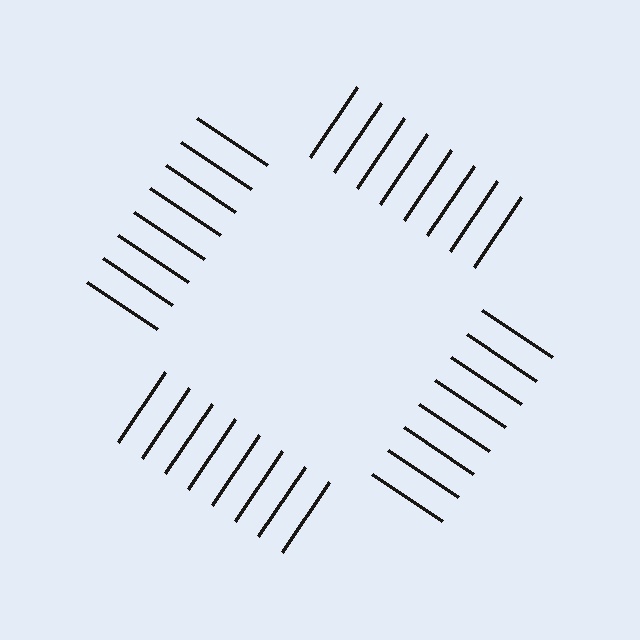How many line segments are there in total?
32 — 8 along each of the 4 edges.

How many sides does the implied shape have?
4 sides — the line-ends trace a square.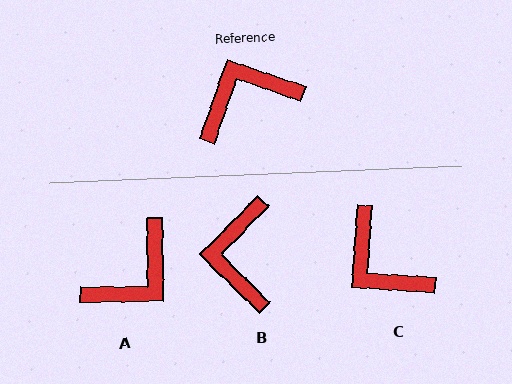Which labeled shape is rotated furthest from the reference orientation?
A, about 160 degrees away.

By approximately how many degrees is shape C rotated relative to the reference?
Approximately 105 degrees counter-clockwise.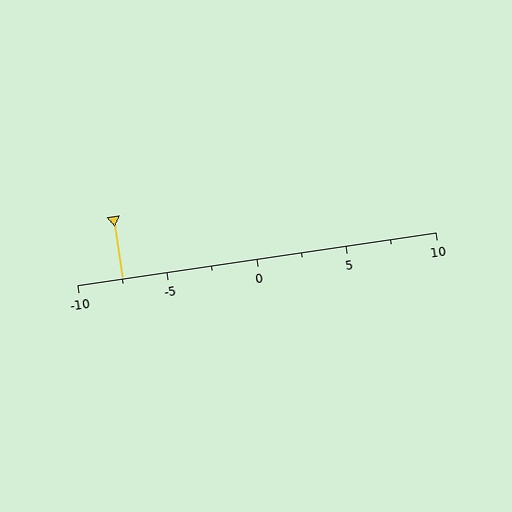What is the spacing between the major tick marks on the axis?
The major ticks are spaced 5 apart.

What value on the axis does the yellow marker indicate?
The marker indicates approximately -7.5.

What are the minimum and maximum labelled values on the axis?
The axis runs from -10 to 10.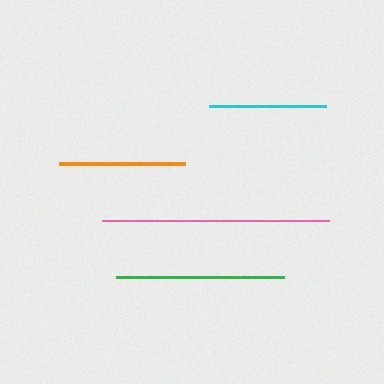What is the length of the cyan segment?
The cyan segment is approximately 117 pixels long.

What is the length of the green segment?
The green segment is approximately 168 pixels long.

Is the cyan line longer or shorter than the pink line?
The pink line is longer than the cyan line.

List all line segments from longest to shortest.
From longest to shortest: pink, green, orange, cyan.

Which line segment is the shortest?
The cyan line is the shortest at approximately 117 pixels.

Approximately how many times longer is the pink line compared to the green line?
The pink line is approximately 1.4 times the length of the green line.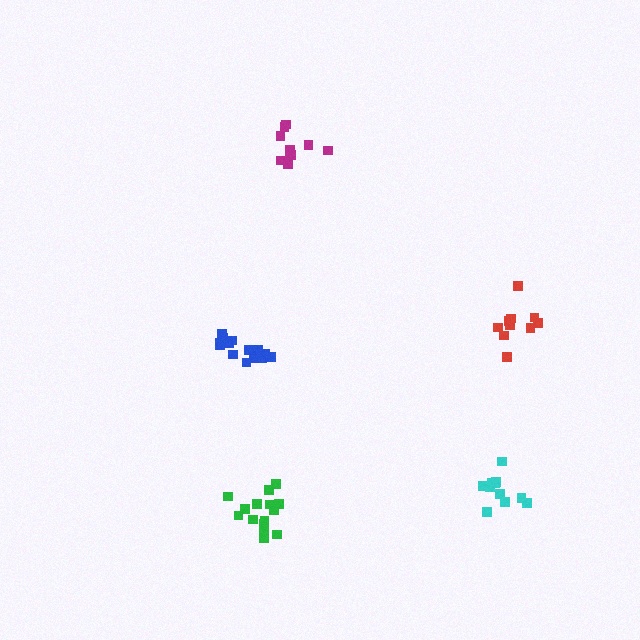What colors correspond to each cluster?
The clusters are colored: magenta, red, blue, cyan, green.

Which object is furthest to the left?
The blue cluster is leftmost.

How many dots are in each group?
Group 1: 10 dots, Group 2: 10 dots, Group 3: 14 dots, Group 4: 11 dots, Group 5: 15 dots (60 total).